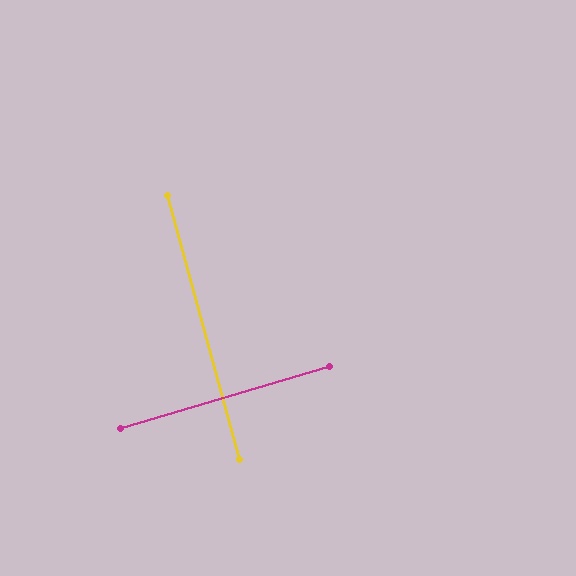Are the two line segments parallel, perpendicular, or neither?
Perpendicular — they meet at approximately 89°.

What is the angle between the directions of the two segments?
Approximately 89 degrees.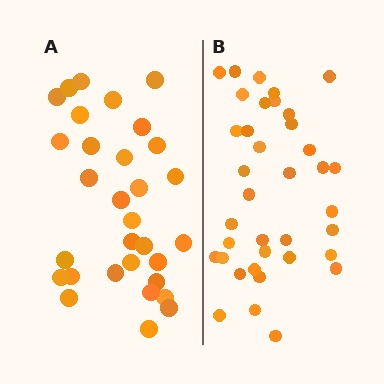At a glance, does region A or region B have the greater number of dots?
Region B (the right region) has more dots.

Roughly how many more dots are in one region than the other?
Region B has about 6 more dots than region A.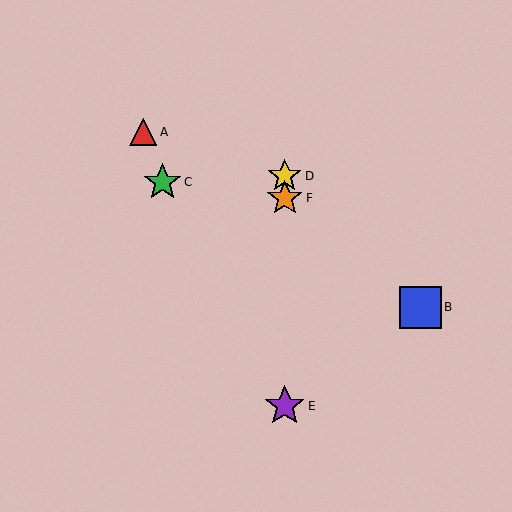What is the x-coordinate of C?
Object C is at x≈163.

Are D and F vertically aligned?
Yes, both are at x≈285.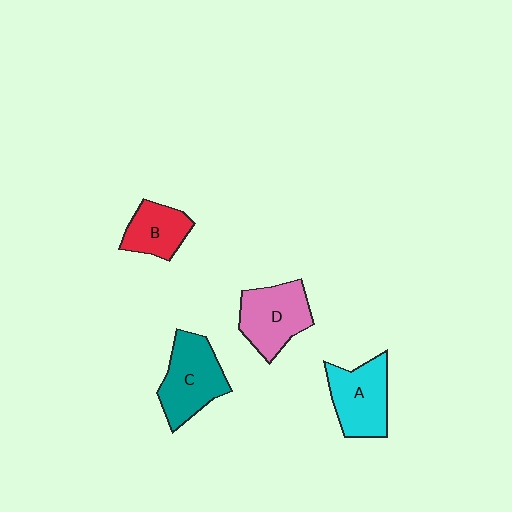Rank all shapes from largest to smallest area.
From largest to smallest: C (teal), D (pink), A (cyan), B (red).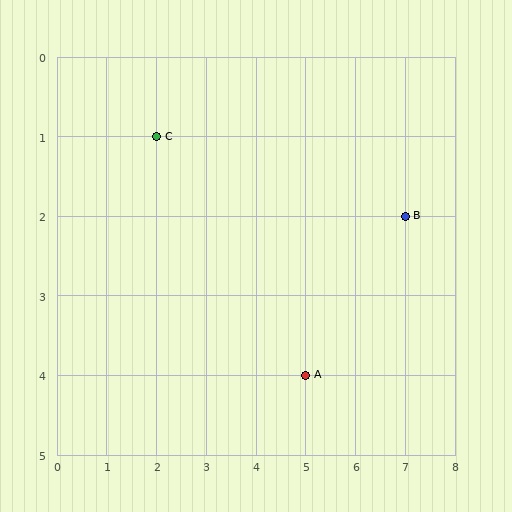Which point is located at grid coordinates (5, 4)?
Point A is at (5, 4).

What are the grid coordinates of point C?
Point C is at grid coordinates (2, 1).